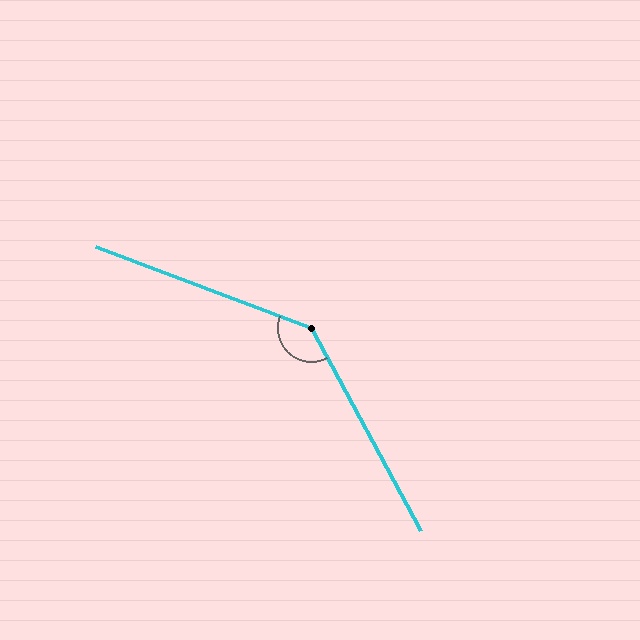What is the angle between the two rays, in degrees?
Approximately 139 degrees.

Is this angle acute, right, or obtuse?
It is obtuse.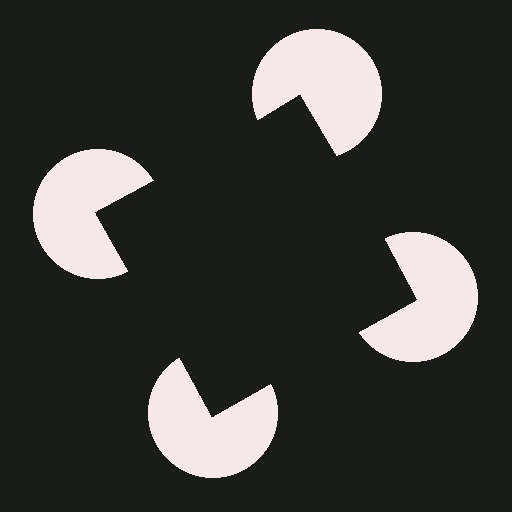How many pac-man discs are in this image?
There are 4 — one at each vertex of the illusory square.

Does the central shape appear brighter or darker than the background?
It typically appears slightly darker than the background, even though no actual brightness change is drawn.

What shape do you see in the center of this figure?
An illusory square — its edges are inferred from the aligned wedge cuts in the pac-man discs, not physically drawn.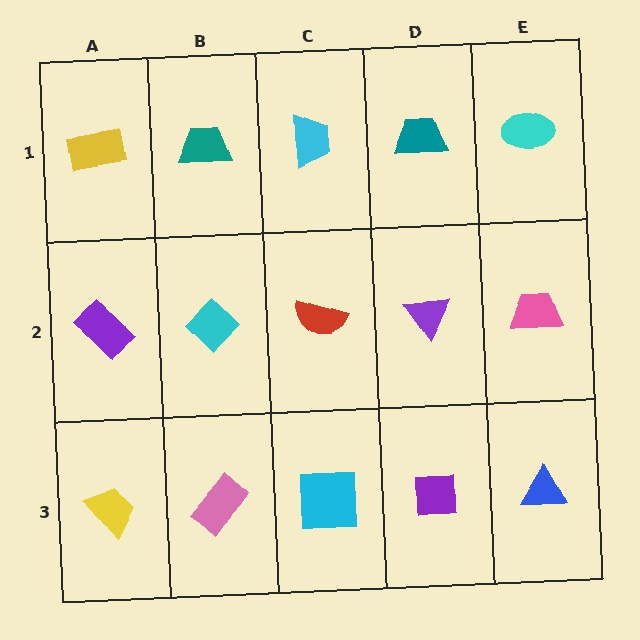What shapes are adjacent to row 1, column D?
A purple triangle (row 2, column D), a cyan trapezoid (row 1, column C), a cyan ellipse (row 1, column E).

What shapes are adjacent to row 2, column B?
A teal trapezoid (row 1, column B), a pink rectangle (row 3, column B), a purple rectangle (row 2, column A), a red semicircle (row 2, column C).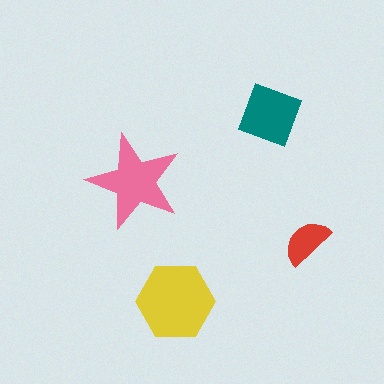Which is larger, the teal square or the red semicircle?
The teal square.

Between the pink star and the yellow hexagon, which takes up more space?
The yellow hexagon.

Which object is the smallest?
The red semicircle.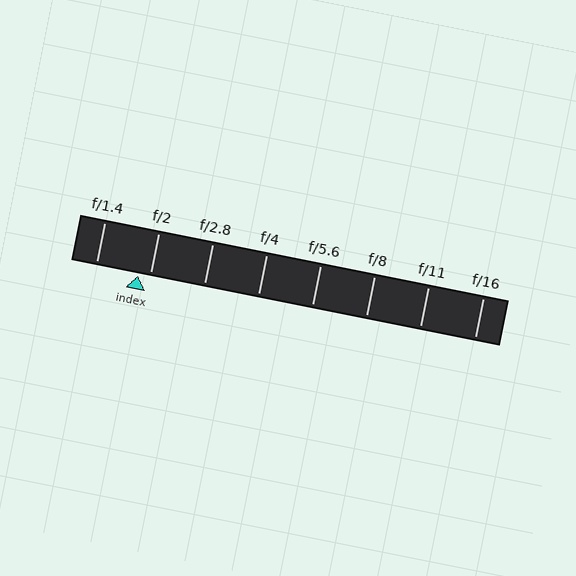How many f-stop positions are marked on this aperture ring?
There are 8 f-stop positions marked.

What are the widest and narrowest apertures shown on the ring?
The widest aperture shown is f/1.4 and the narrowest is f/16.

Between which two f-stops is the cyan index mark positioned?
The index mark is between f/1.4 and f/2.